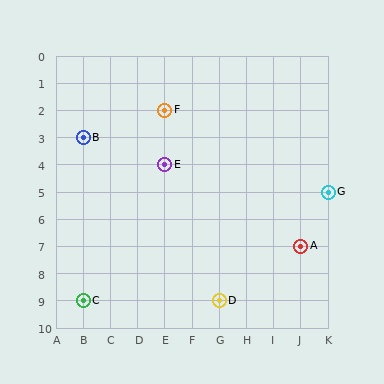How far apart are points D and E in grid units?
Points D and E are 2 columns and 5 rows apart (about 5.4 grid units diagonally).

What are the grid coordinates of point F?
Point F is at grid coordinates (E, 2).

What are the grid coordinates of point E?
Point E is at grid coordinates (E, 4).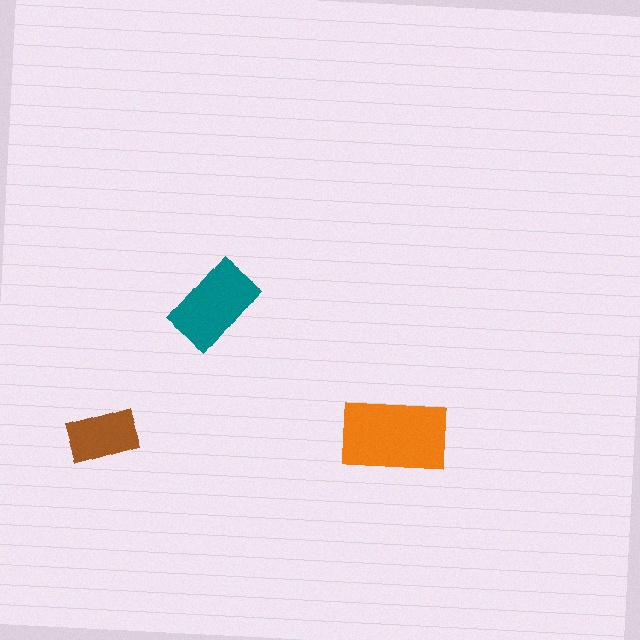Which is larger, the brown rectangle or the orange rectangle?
The orange one.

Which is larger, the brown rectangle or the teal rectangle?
The teal one.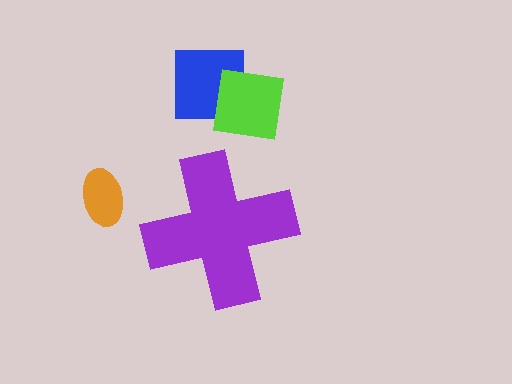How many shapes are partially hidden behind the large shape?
0 shapes are partially hidden.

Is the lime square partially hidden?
No, the lime square is fully visible.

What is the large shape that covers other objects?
A purple cross.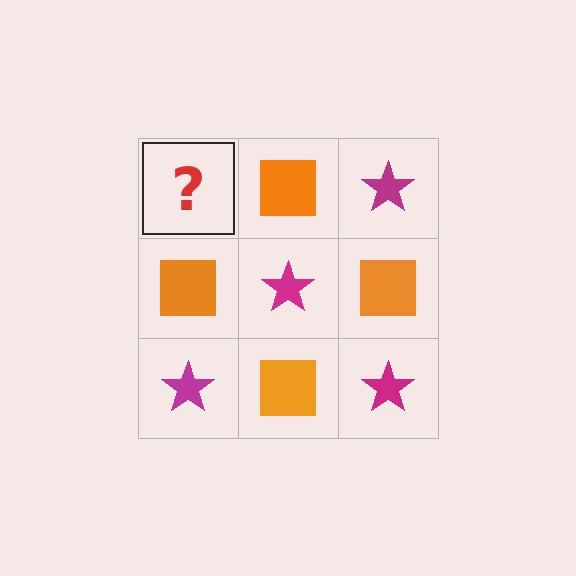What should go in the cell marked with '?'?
The missing cell should contain a magenta star.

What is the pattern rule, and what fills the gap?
The rule is that it alternates magenta star and orange square in a checkerboard pattern. The gap should be filled with a magenta star.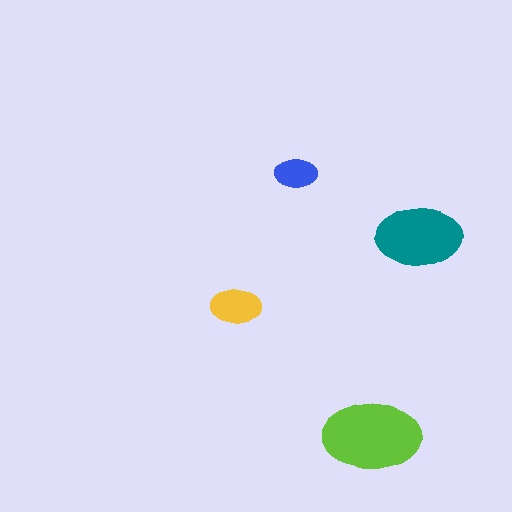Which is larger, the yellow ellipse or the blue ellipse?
The yellow one.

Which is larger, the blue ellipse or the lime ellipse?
The lime one.